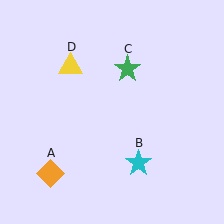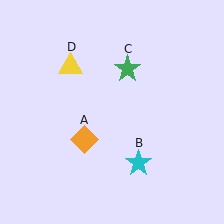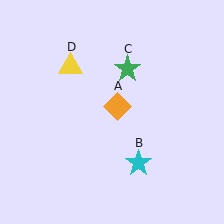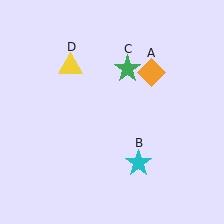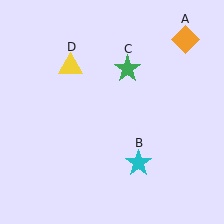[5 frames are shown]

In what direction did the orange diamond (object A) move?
The orange diamond (object A) moved up and to the right.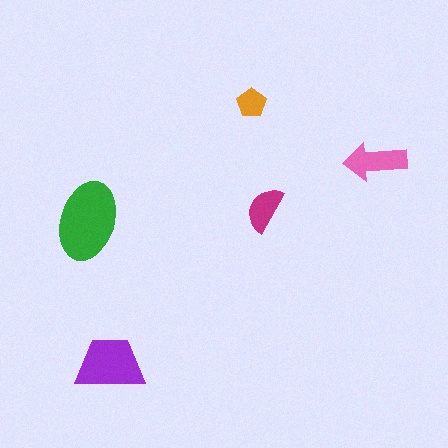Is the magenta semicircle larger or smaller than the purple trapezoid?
Smaller.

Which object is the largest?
The green ellipse.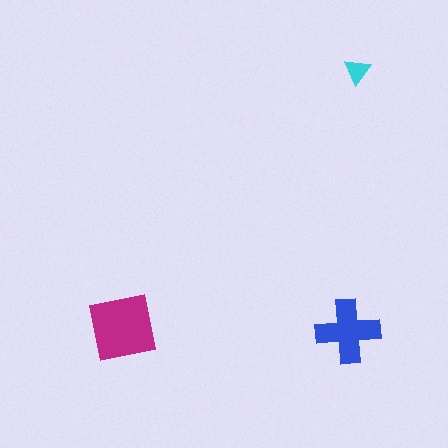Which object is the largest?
The magenta square.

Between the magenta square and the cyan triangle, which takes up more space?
The magenta square.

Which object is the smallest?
The cyan triangle.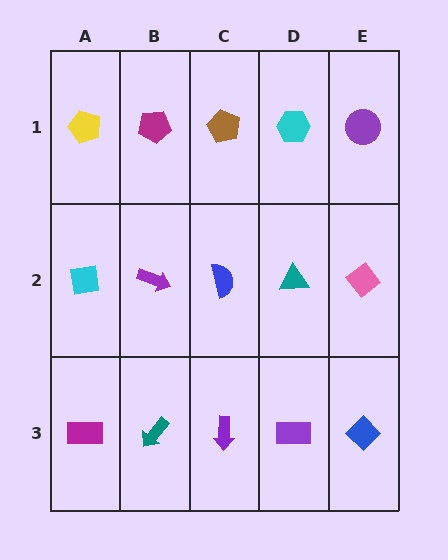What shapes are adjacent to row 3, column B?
A purple arrow (row 2, column B), a magenta rectangle (row 3, column A), a purple arrow (row 3, column C).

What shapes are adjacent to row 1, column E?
A pink diamond (row 2, column E), a cyan hexagon (row 1, column D).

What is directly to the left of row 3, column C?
A teal arrow.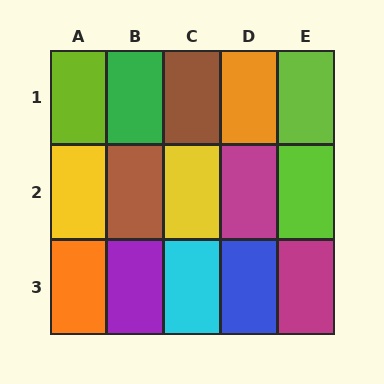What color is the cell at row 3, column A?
Orange.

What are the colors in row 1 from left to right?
Lime, green, brown, orange, lime.